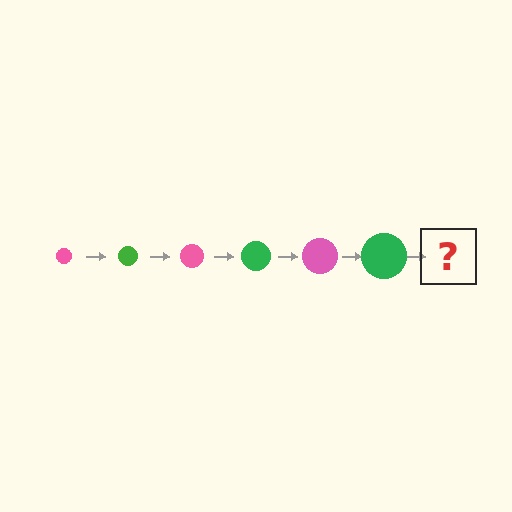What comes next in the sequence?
The next element should be a pink circle, larger than the previous one.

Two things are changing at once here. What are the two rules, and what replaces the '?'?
The two rules are that the circle grows larger each step and the color cycles through pink and green. The '?' should be a pink circle, larger than the previous one.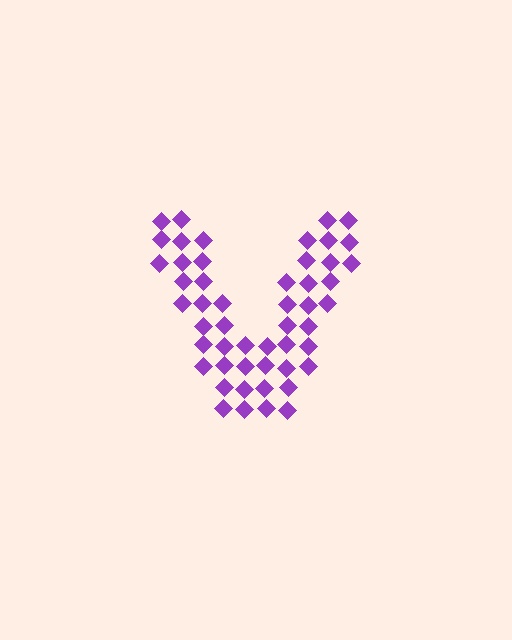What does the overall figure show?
The overall figure shows the letter V.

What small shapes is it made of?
It is made of small diamonds.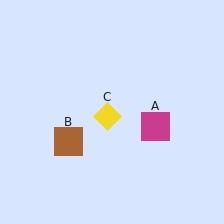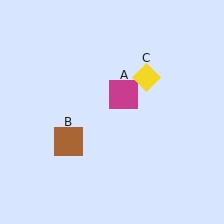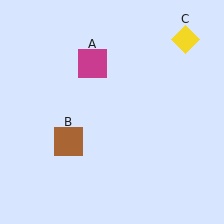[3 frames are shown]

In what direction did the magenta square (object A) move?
The magenta square (object A) moved up and to the left.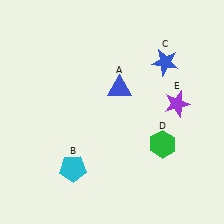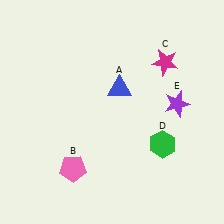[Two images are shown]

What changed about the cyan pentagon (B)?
In Image 1, B is cyan. In Image 2, it changed to pink.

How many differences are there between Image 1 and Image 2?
There are 2 differences between the two images.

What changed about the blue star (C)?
In Image 1, C is blue. In Image 2, it changed to magenta.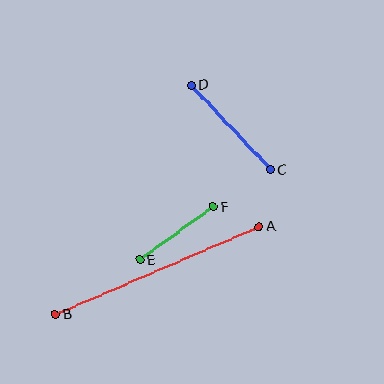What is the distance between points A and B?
The distance is approximately 222 pixels.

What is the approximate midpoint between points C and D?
The midpoint is at approximately (231, 127) pixels.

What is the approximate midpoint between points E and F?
The midpoint is at approximately (177, 233) pixels.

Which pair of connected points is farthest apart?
Points A and B are farthest apart.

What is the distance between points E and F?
The distance is approximately 90 pixels.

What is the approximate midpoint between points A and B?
The midpoint is at approximately (157, 271) pixels.